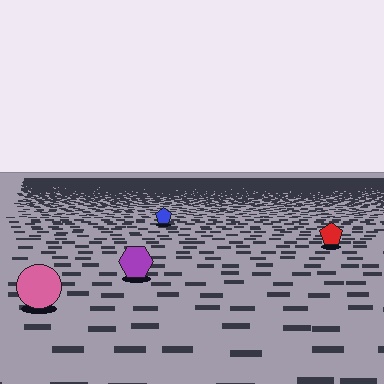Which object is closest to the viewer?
The pink circle is closest. The texture marks near it are larger and more spread out.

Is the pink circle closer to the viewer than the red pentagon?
Yes. The pink circle is closer — you can tell from the texture gradient: the ground texture is coarser near it.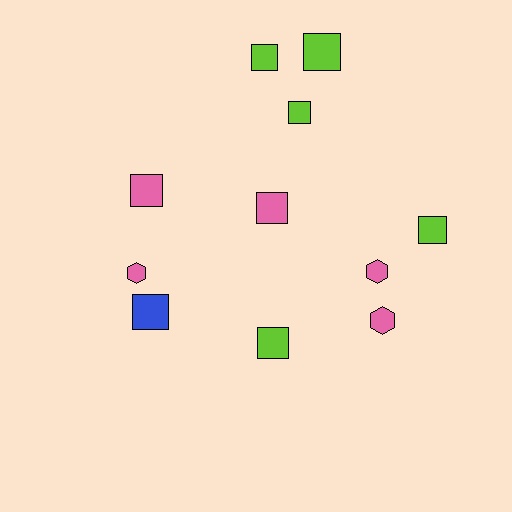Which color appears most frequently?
Lime, with 5 objects.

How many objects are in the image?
There are 11 objects.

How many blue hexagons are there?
There are no blue hexagons.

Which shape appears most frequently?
Square, with 8 objects.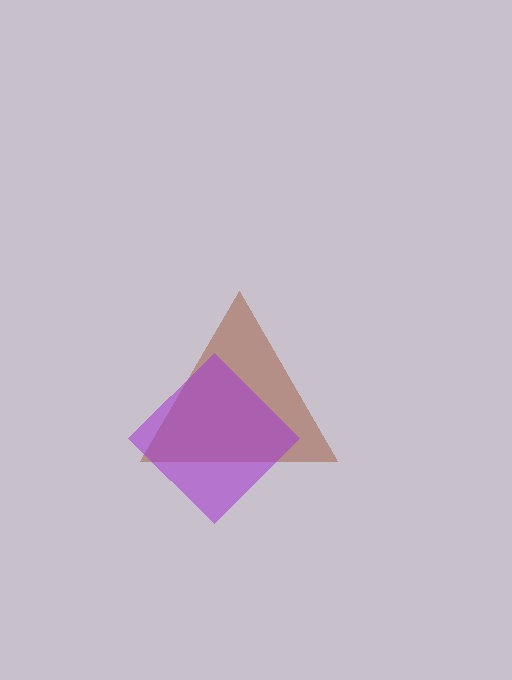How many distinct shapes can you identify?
There are 2 distinct shapes: a brown triangle, a purple diamond.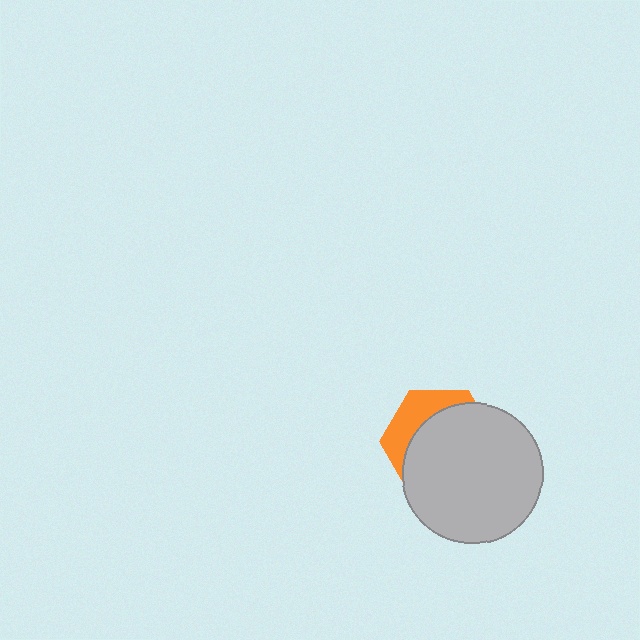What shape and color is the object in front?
The object in front is a light gray circle.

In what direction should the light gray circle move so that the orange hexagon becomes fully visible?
The light gray circle should move toward the lower-right. That is the shortest direction to clear the overlap and leave the orange hexagon fully visible.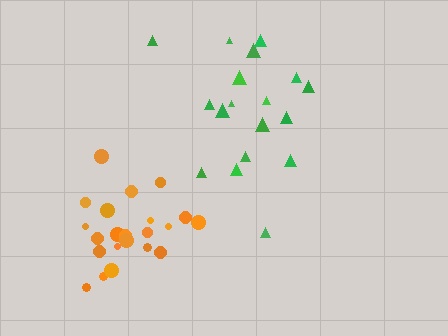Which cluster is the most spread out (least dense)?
Green.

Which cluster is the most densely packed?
Orange.